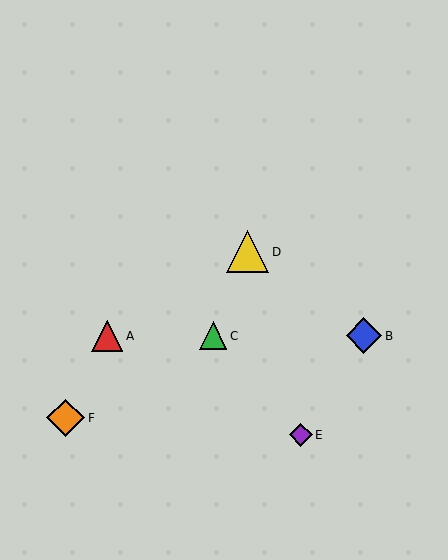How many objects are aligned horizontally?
3 objects (A, B, C) are aligned horizontally.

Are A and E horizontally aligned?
No, A is at y≈336 and E is at y≈435.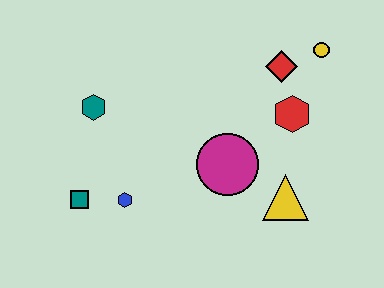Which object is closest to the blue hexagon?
The teal square is closest to the blue hexagon.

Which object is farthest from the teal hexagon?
The yellow circle is farthest from the teal hexagon.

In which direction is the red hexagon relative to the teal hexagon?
The red hexagon is to the right of the teal hexagon.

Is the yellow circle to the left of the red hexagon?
No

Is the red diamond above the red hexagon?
Yes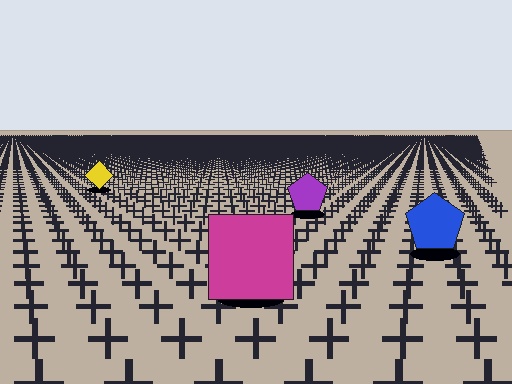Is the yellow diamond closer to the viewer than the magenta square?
No. The magenta square is closer — you can tell from the texture gradient: the ground texture is coarser near it.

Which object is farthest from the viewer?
The yellow diamond is farthest from the viewer. It appears smaller and the ground texture around it is denser.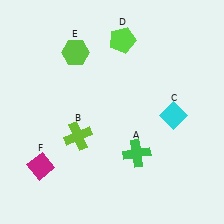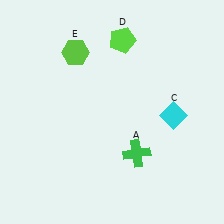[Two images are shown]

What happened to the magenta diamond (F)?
The magenta diamond (F) was removed in Image 2. It was in the bottom-left area of Image 1.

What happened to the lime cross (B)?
The lime cross (B) was removed in Image 2. It was in the bottom-left area of Image 1.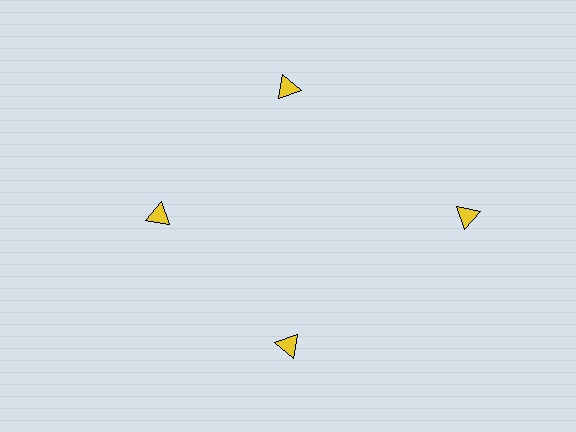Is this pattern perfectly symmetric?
No. The 4 yellow triangles are arranged in a ring, but one element near the 3 o'clock position is pushed outward from the center, breaking the 4-fold rotational symmetry.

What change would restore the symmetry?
The symmetry would be restored by moving it inward, back onto the ring so that all 4 triangles sit at equal angles and equal distance from the center.